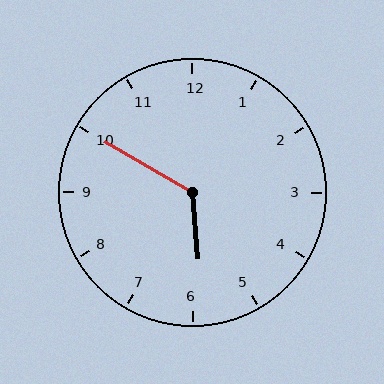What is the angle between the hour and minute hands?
Approximately 125 degrees.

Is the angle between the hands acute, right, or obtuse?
It is obtuse.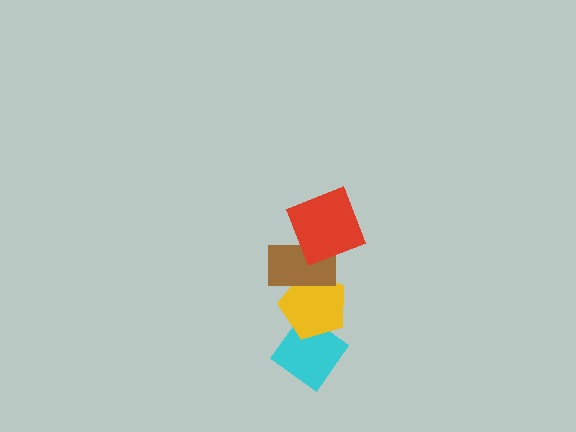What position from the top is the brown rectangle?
The brown rectangle is 2nd from the top.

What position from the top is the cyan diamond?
The cyan diamond is 4th from the top.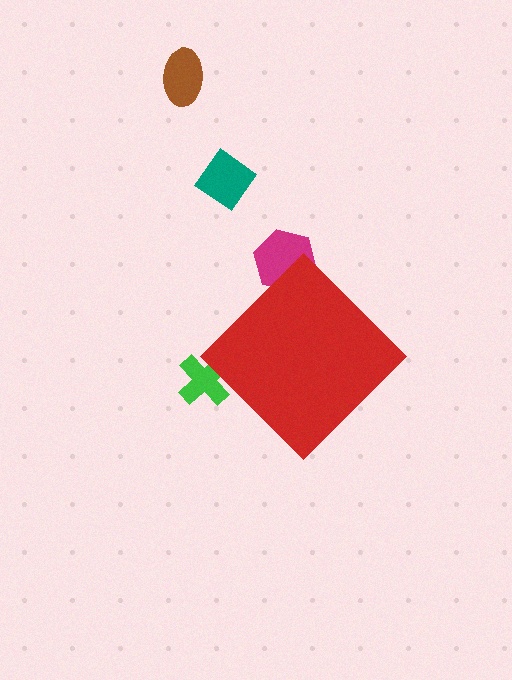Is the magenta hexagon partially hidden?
Yes, the magenta hexagon is partially hidden behind the red diamond.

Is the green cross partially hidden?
Yes, the green cross is partially hidden behind the red diamond.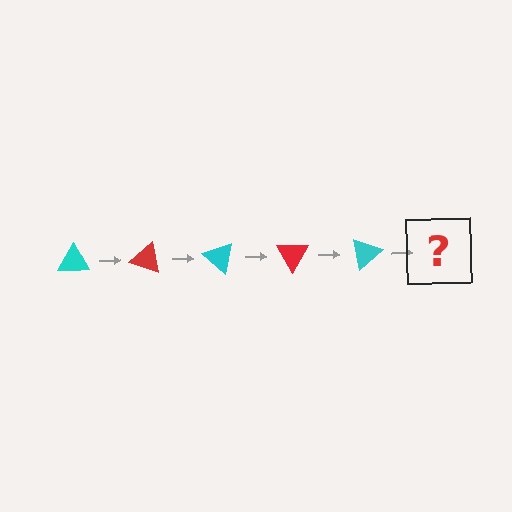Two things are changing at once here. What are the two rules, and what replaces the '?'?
The two rules are that it rotates 20 degrees each step and the color cycles through cyan and red. The '?' should be a red triangle, rotated 100 degrees from the start.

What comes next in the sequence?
The next element should be a red triangle, rotated 100 degrees from the start.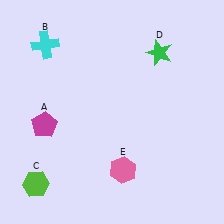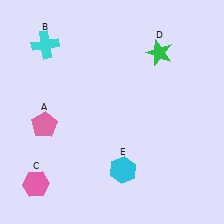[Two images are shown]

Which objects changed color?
A changed from magenta to pink. C changed from lime to pink. E changed from pink to cyan.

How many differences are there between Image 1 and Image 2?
There are 3 differences between the two images.